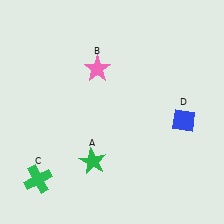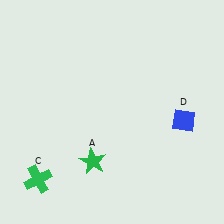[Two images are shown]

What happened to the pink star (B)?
The pink star (B) was removed in Image 2. It was in the top-left area of Image 1.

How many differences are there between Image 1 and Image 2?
There is 1 difference between the two images.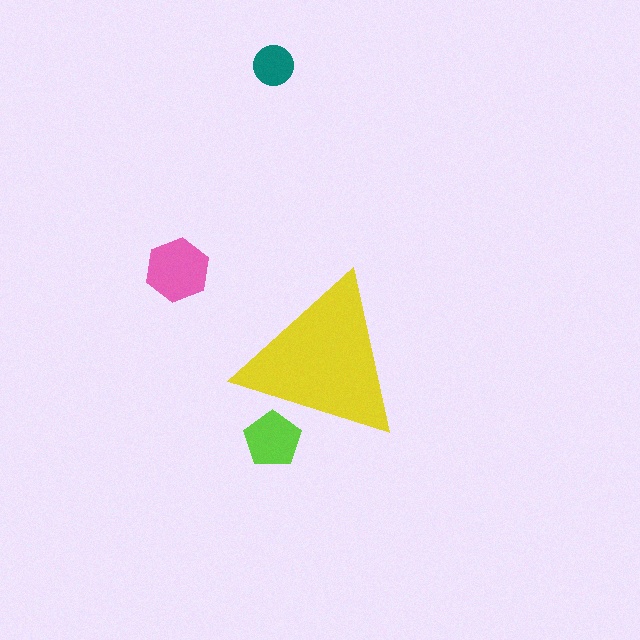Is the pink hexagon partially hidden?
No, the pink hexagon is fully visible.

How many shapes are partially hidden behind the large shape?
1 shape is partially hidden.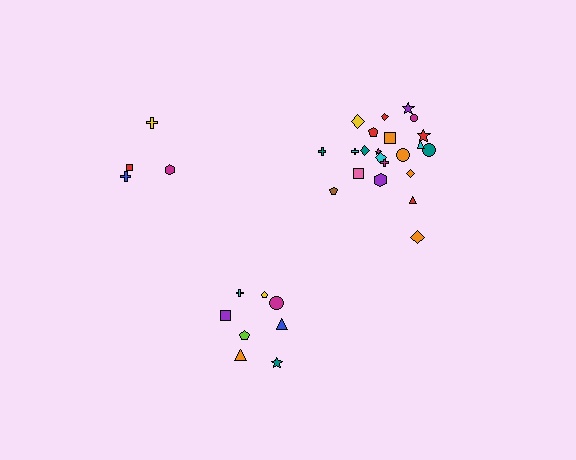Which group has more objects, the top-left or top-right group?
The top-right group.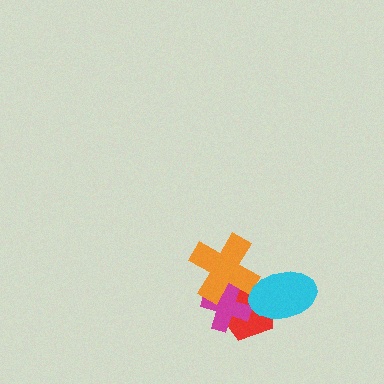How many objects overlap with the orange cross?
2 objects overlap with the orange cross.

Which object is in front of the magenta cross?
The orange cross is in front of the magenta cross.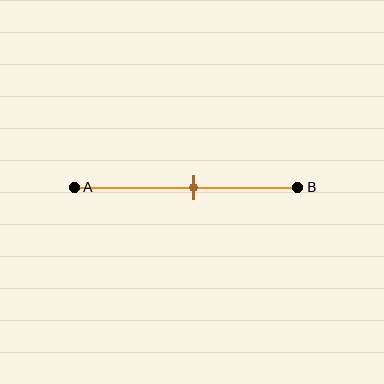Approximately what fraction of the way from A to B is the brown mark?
The brown mark is approximately 55% of the way from A to B.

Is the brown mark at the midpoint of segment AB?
No, the mark is at about 55% from A, not at the 50% midpoint.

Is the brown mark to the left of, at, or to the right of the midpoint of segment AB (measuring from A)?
The brown mark is to the right of the midpoint of segment AB.